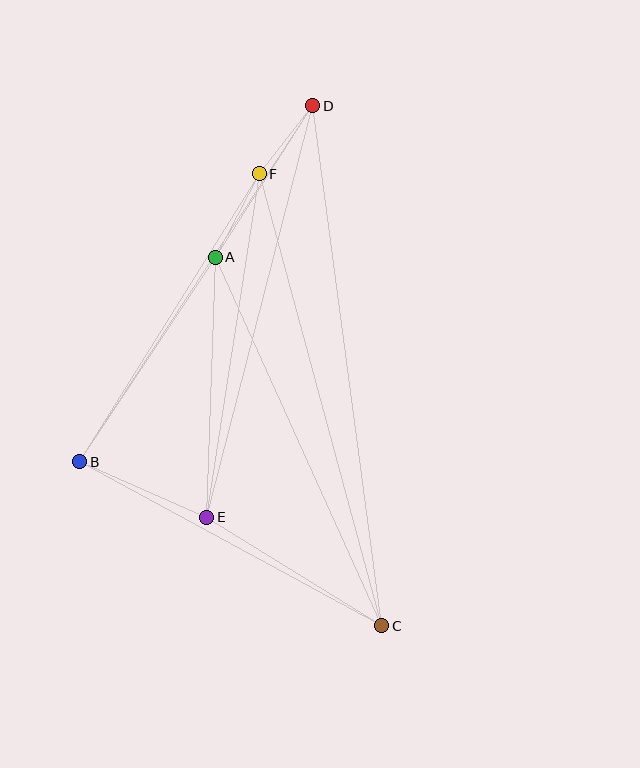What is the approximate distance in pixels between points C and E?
The distance between C and E is approximately 206 pixels.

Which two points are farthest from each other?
Points C and D are farthest from each other.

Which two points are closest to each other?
Points D and F are closest to each other.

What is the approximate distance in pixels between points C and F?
The distance between C and F is approximately 468 pixels.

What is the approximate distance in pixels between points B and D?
The distance between B and D is approximately 425 pixels.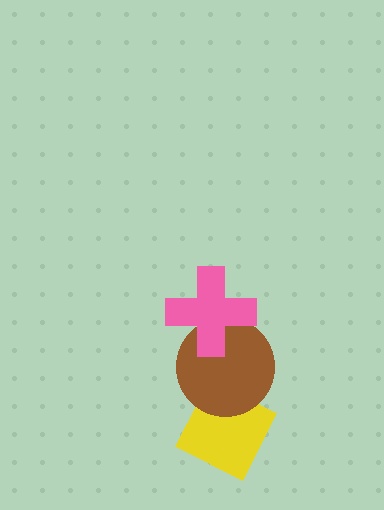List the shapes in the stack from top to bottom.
From top to bottom: the pink cross, the brown circle, the yellow diamond.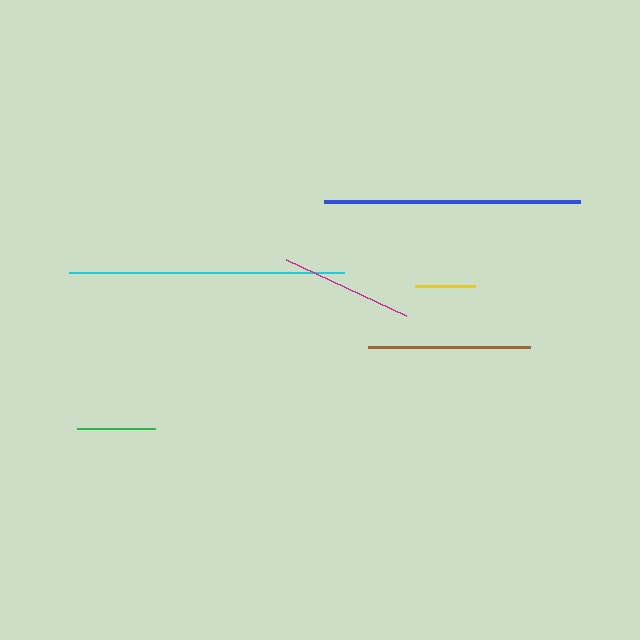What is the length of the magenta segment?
The magenta segment is approximately 133 pixels long.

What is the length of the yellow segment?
The yellow segment is approximately 61 pixels long.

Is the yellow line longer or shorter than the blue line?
The blue line is longer than the yellow line.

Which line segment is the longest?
The cyan line is the longest at approximately 275 pixels.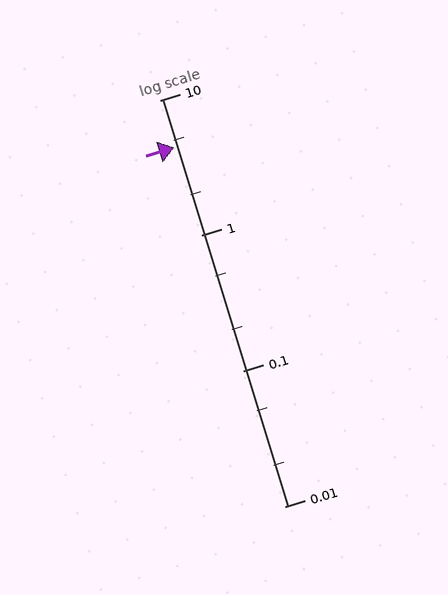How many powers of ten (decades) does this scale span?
The scale spans 3 decades, from 0.01 to 10.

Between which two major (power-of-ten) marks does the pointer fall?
The pointer is between 1 and 10.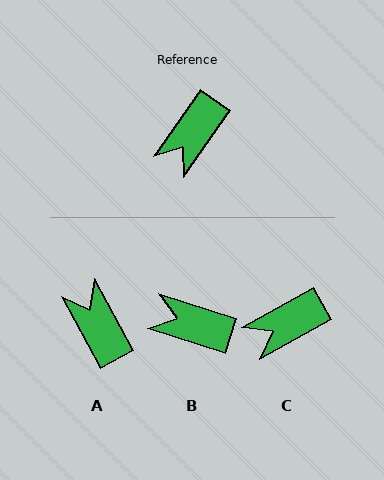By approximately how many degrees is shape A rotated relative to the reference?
Approximately 117 degrees clockwise.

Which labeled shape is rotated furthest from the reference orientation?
A, about 117 degrees away.